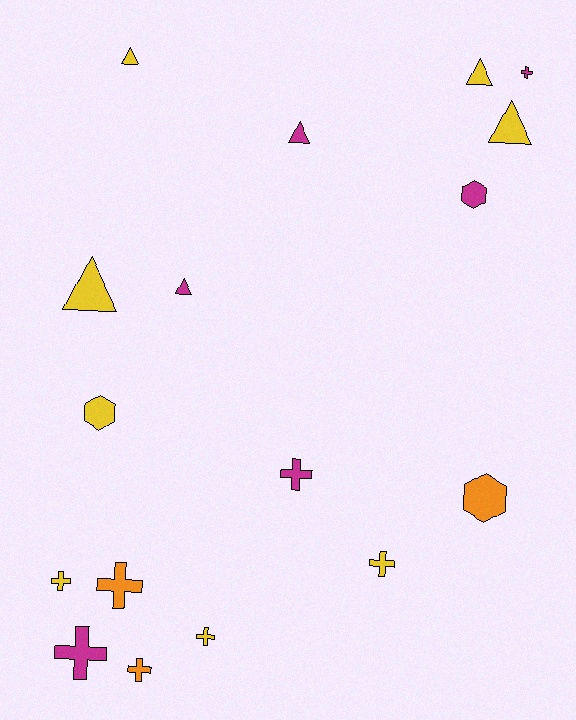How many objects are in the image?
There are 17 objects.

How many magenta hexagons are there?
There is 1 magenta hexagon.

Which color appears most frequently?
Yellow, with 8 objects.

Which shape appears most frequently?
Cross, with 8 objects.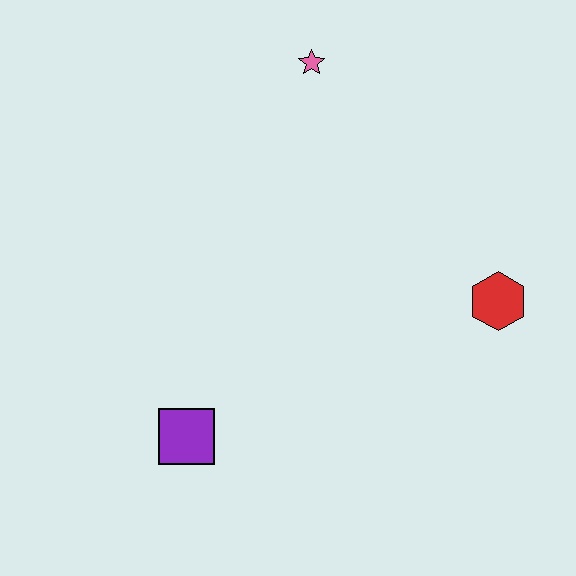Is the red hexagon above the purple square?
Yes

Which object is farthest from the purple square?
The pink star is farthest from the purple square.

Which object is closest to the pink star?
The red hexagon is closest to the pink star.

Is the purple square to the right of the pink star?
No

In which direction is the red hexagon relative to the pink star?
The red hexagon is below the pink star.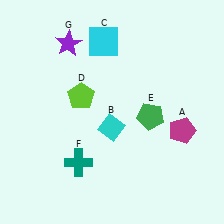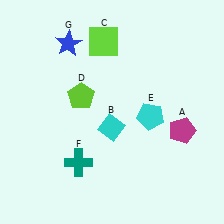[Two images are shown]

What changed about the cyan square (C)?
In Image 1, C is cyan. In Image 2, it changed to lime.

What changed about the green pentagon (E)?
In Image 1, E is green. In Image 2, it changed to cyan.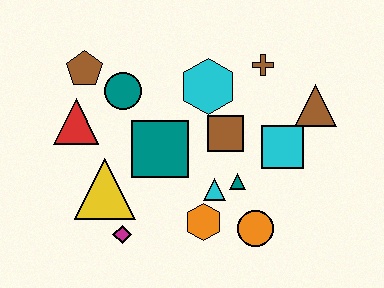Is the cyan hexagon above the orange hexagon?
Yes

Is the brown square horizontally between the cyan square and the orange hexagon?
Yes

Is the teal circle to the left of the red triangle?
No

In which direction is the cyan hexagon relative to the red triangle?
The cyan hexagon is to the right of the red triangle.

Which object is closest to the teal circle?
The brown pentagon is closest to the teal circle.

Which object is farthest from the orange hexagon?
The brown pentagon is farthest from the orange hexagon.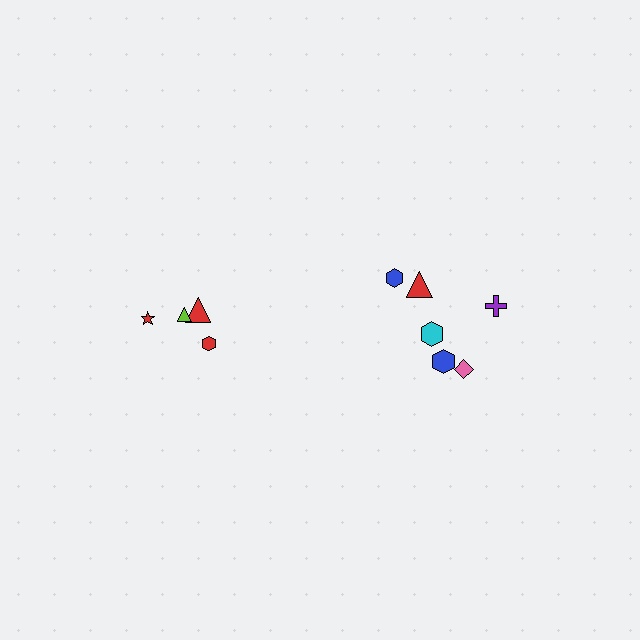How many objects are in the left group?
There are 4 objects.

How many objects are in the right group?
There are 6 objects.